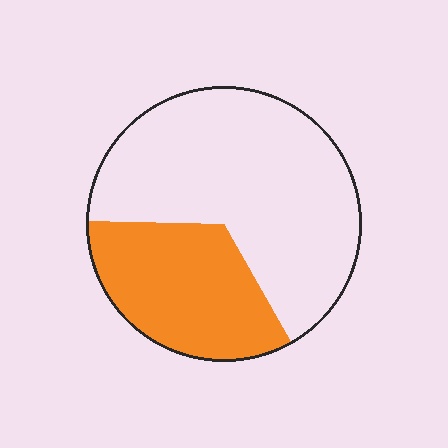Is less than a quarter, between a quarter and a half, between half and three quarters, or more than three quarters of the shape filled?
Between a quarter and a half.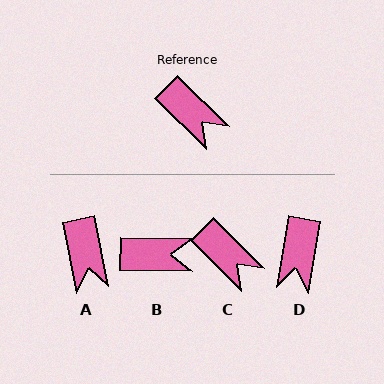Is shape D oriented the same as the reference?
No, it is off by about 55 degrees.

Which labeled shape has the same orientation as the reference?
C.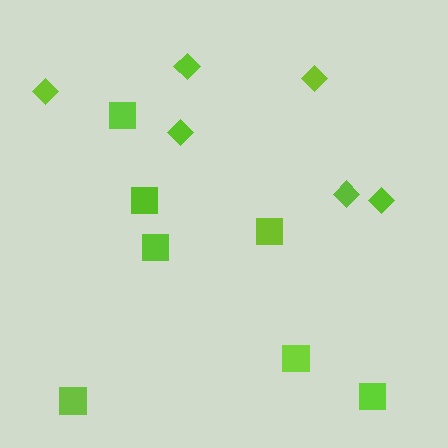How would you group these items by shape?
There are 2 groups: one group of squares (7) and one group of diamonds (6).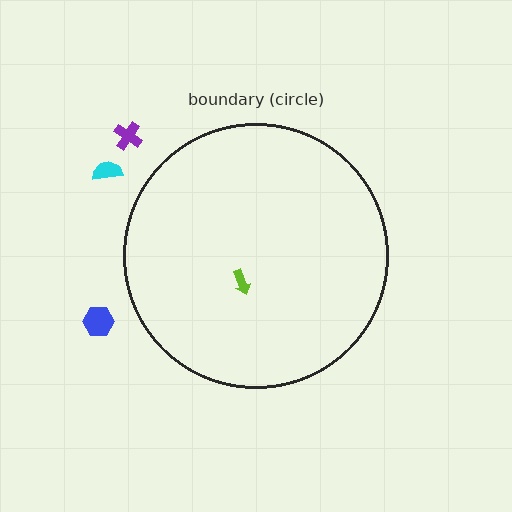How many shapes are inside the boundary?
1 inside, 3 outside.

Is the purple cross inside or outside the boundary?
Outside.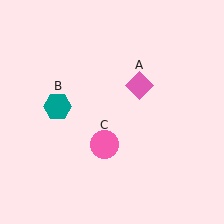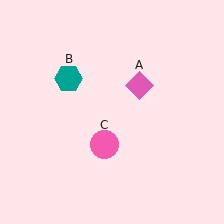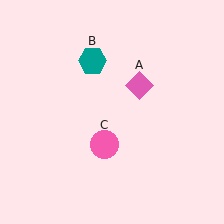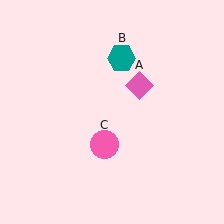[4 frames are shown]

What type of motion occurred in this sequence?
The teal hexagon (object B) rotated clockwise around the center of the scene.